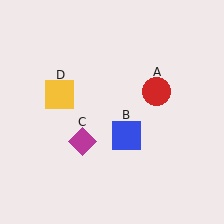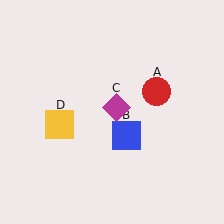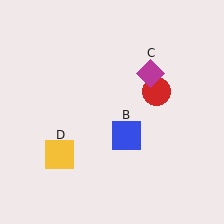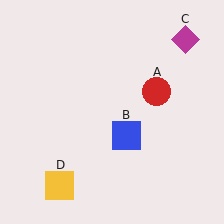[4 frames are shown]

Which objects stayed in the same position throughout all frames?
Red circle (object A) and blue square (object B) remained stationary.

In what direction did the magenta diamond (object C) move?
The magenta diamond (object C) moved up and to the right.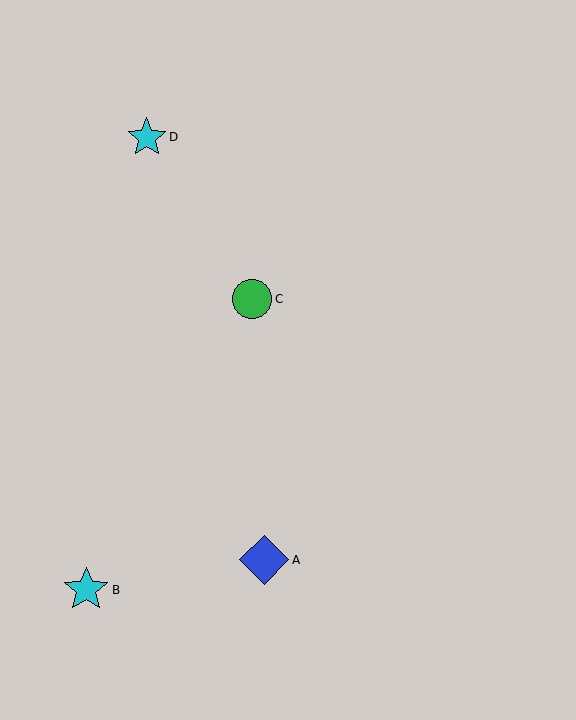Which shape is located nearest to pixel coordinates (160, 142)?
The cyan star (labeled D) at (147, 137) is nearest to that location.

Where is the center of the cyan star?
The center of the cyan star is at (147, 137).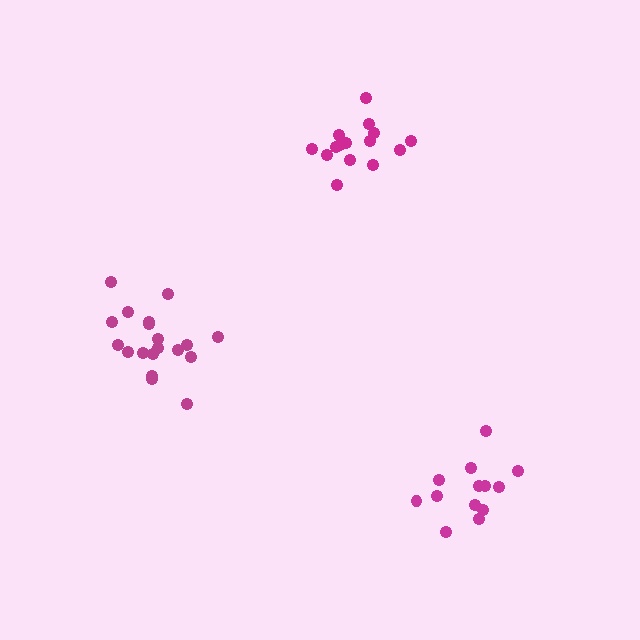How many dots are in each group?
Group 1: 15 dots, Group 2: 13 dots, Group 3: 19 dots (47 total).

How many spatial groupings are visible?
There are 3 spatial groupings.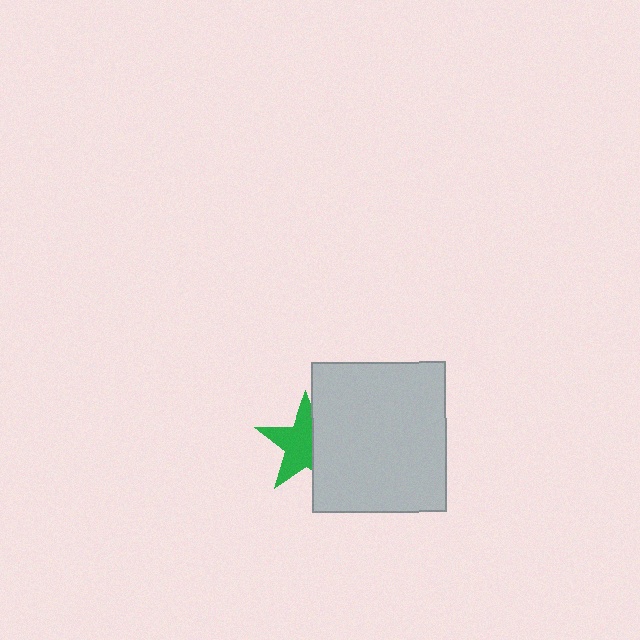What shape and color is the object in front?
The object in front is a light gray rectangle.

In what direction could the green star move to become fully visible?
The green star could move left. That would shift it out from behind the light gray rectangle entirely.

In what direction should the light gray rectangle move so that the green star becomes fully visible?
The light gray rectangle should move right. That is the shortest direction to clear the overlap and leave the green star fully visible.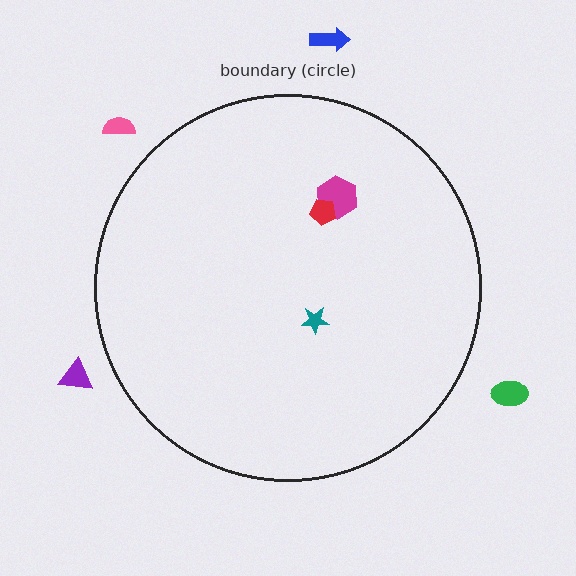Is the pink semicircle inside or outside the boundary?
Outside.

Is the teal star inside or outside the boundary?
Inside.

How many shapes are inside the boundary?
3 inside, 4 outside.